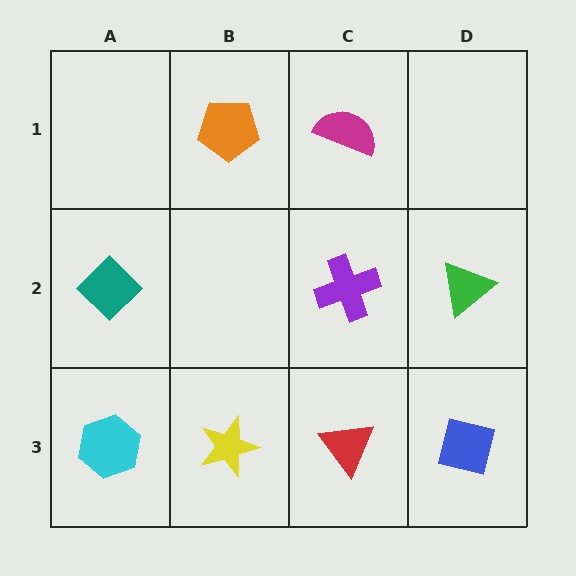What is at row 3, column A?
A cyan hexagon.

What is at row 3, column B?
A yellow star.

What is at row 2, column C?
A purple cross.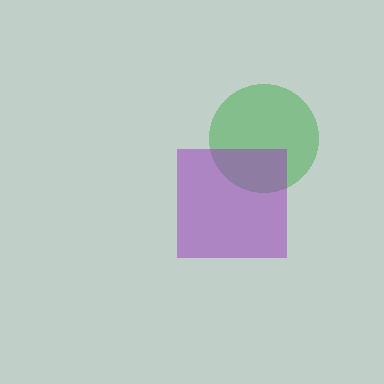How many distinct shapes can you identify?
There are 2 distinct shapes: a green circle, a purple square.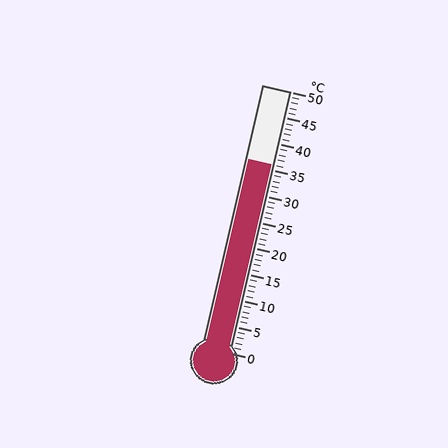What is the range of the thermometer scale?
The thermometer scale ranges from 0°C to 50°C.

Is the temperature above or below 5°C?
The temperature is above 5°C.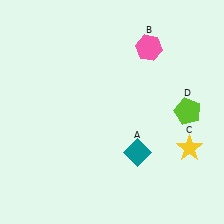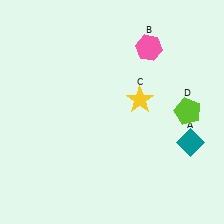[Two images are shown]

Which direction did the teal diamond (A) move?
The teal diamond (A) moved right.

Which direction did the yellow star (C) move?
The yellow star (C) moved left.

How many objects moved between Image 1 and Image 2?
2 objects moved between the two images.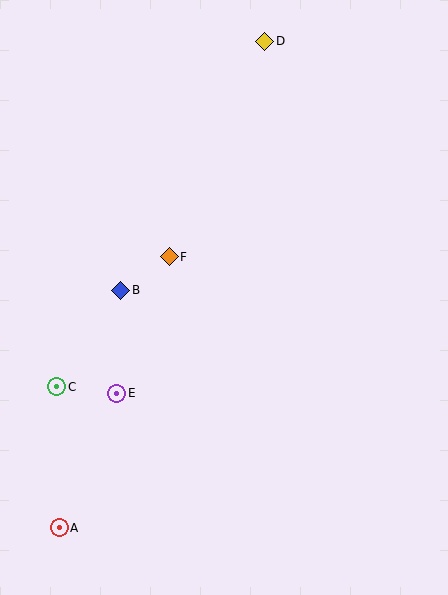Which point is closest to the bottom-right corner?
Point E is closest to the bottom-right corner.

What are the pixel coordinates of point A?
Point A is at (59, 528).